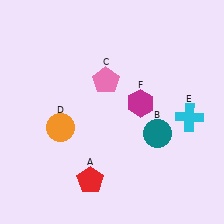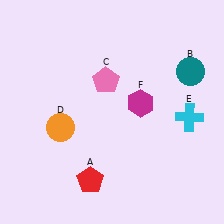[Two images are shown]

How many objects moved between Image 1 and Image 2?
1 object moved between the two images.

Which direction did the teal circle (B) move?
The teal circle (B) moved up.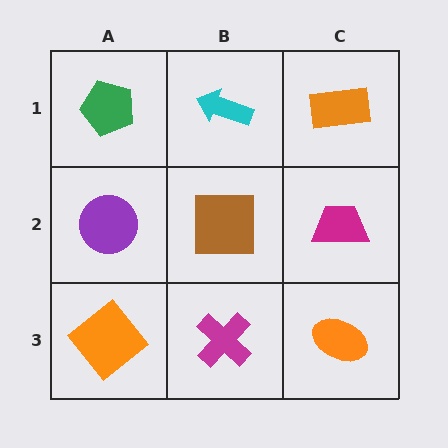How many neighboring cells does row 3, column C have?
2.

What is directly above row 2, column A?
A green pentagon.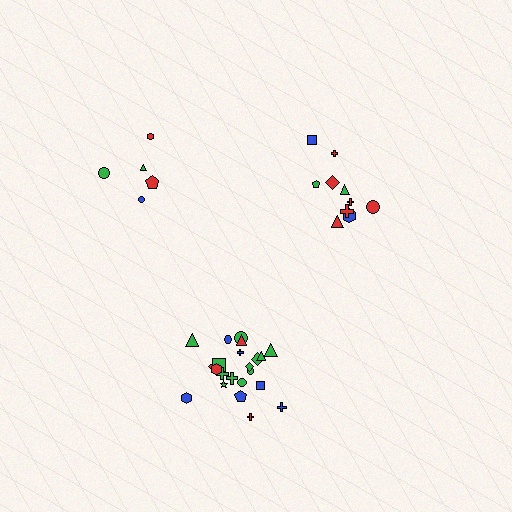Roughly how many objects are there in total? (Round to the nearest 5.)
Roughly 35 objects in total.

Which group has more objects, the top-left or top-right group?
The top-right group.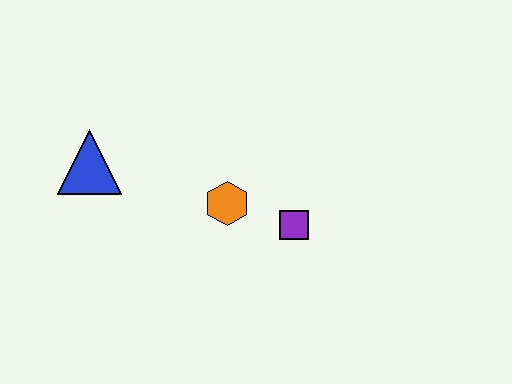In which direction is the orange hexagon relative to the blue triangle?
The orange hexagon is to the right of the blue triangle.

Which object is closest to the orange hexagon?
The purple square is closest to the orange hexagon.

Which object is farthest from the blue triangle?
The purple square is farthest from the blue triangle.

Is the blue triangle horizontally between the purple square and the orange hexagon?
No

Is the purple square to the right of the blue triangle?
Yes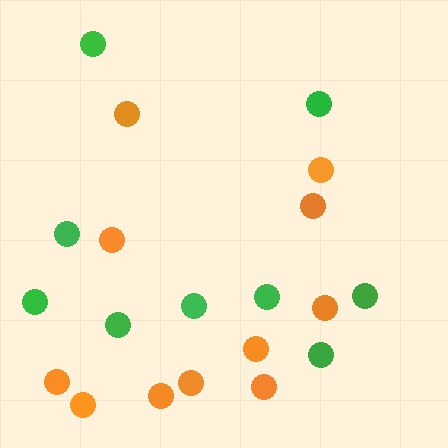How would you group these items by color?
There are 2 groups: one group of orange circles (11) and one group of green circles (9).